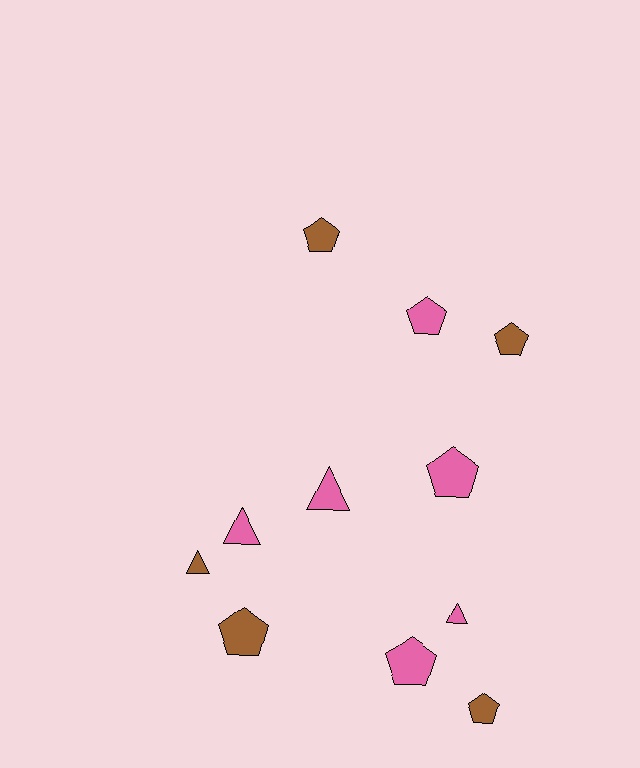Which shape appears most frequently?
Pentagon, with 7 objects.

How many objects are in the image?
There are 11 objects.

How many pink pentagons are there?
There are 3 pink pentagons.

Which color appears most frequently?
Pink, with 6 objects.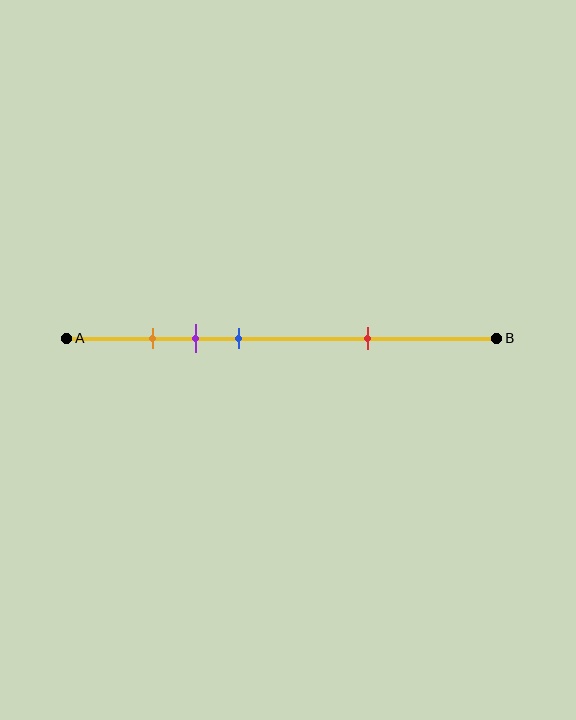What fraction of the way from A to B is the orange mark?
The orange mark is approximately 20% (0.2) of the way from A to B.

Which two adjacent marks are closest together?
The orange and purple marks are the closest adjacent pair.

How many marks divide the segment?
There are 4 marks dividing the segment.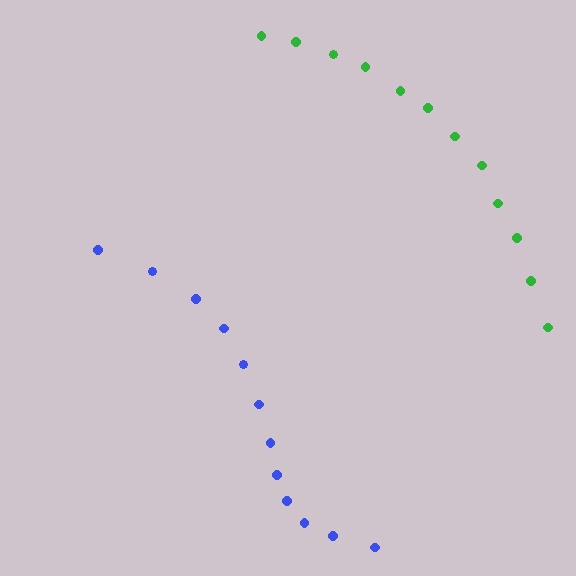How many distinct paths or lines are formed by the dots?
There are 2 distinct paths.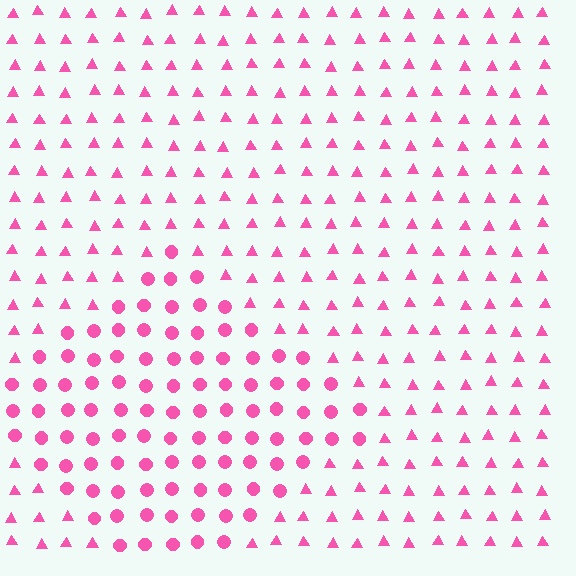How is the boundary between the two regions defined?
The boundary is defined by a change in element shape: circles inside vs. triangles outside. All elements share the same color and spacing.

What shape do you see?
I see a diamond.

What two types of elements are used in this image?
The image uses circles inside the diamond region and triangles outside it.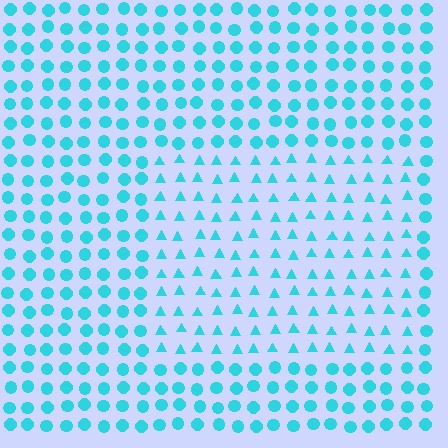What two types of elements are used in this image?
The image uses triangles inside the rectangle region and circles outside it.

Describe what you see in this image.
The image is filled with small cyan elements arranged in a uniform grid. A rectangle-shaped region contains triangles, while the surrounding area contains circles. The boundary is defined purely by the change in element shape.